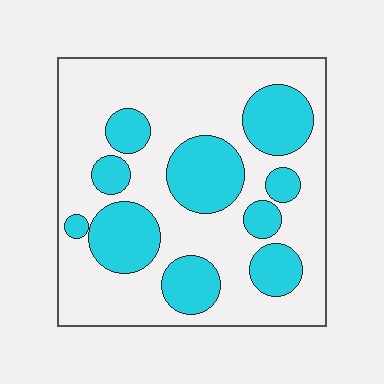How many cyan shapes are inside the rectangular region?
10.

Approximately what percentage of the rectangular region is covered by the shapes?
Approximately 35%.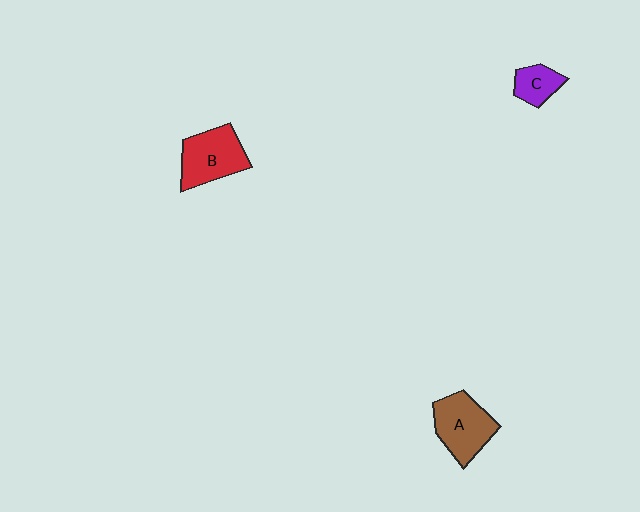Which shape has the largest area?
Shape A (brown).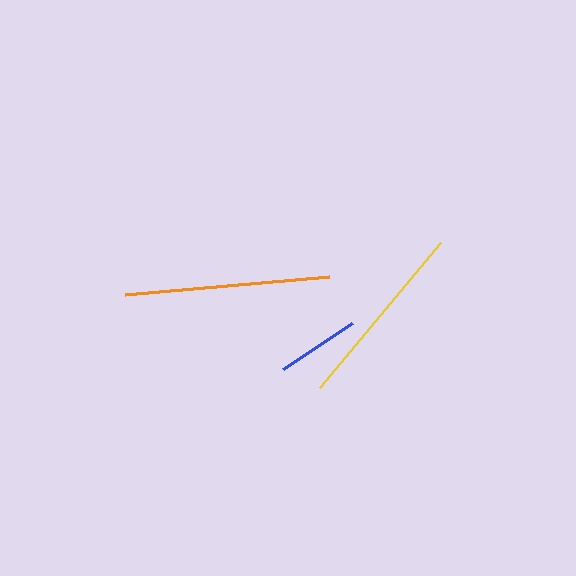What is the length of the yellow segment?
The yellow segment is approximately 189 pixels long.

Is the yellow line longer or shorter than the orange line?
The orange line is longer than the yellow line.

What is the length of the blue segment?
The blue segment is approximately 83 pixels long.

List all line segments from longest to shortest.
From longest to shortest: orange, yellow, blue.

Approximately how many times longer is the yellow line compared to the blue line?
The yellow line is approximately 2.3 times the length of the blue line.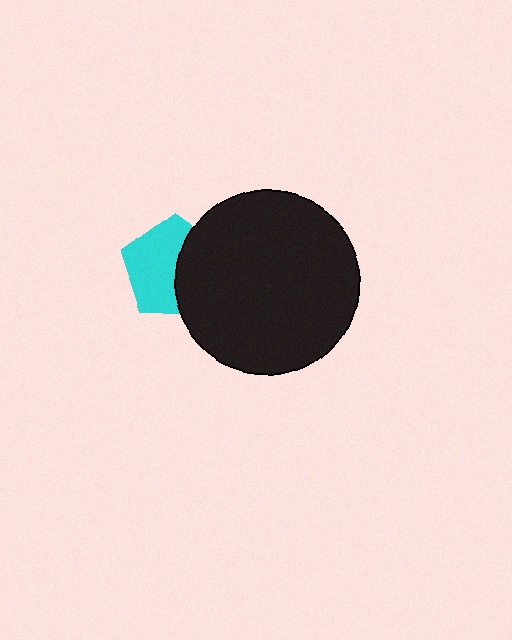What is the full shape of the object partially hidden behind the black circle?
The partially hidden object is a cyan pentagon.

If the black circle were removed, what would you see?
You would see the complete cyan pentagon.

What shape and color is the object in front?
The object in front is a black circle.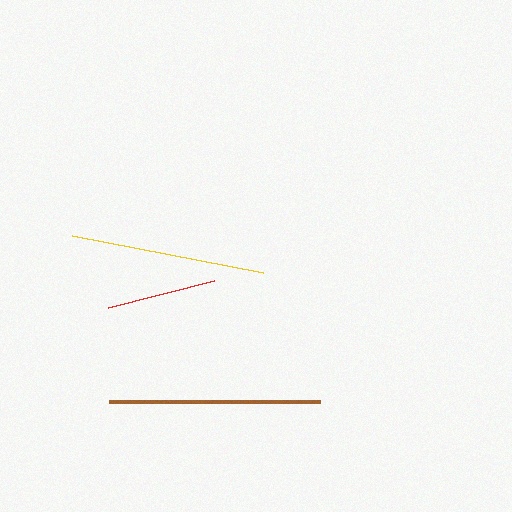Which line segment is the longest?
The brown line is the longest at approximately 211 pixels.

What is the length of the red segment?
The red segment is approximately 109 pixels long.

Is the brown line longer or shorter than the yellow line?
The brown line is longer than the yellow line.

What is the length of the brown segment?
The brown segment is approximately 211 pixels long.